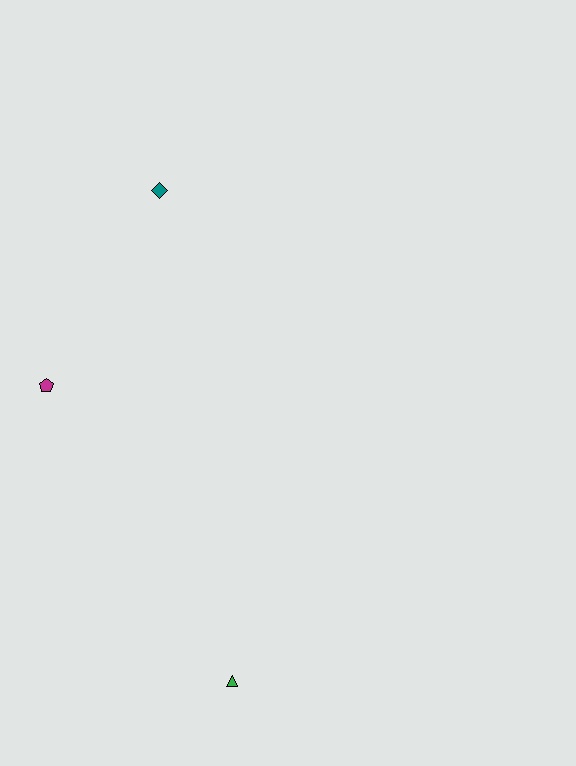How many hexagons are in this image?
There are no hexagons.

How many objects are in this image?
There are 3 objects.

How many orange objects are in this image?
There are no orange objects.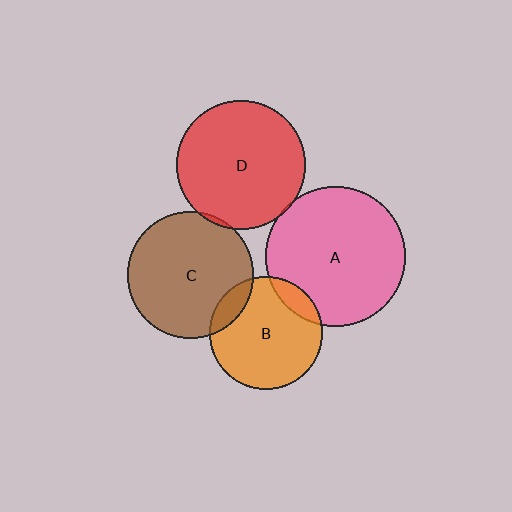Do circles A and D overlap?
Yes.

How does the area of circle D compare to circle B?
Approximately 1.3 times.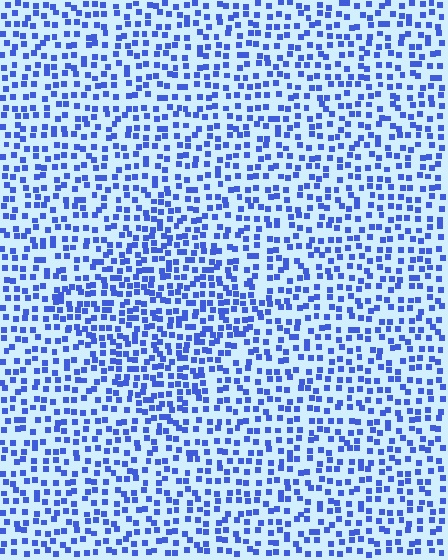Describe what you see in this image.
The image contains small blue elements arranged at two different densities. A diamond-shaped region is visible where the elements are more densely packed than the surrounding area.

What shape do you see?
I see a diamond.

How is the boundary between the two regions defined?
The boundary is defined by a change in element density (approximately 1.5x ratio). All elements are the same color, size, and shape.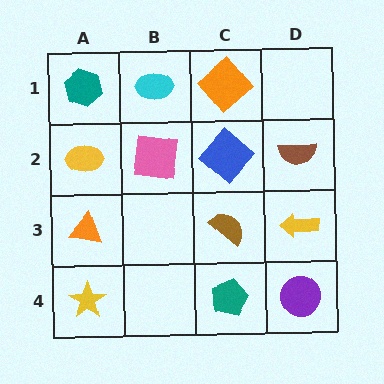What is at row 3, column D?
A yellow arrow.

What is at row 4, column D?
A purple circle.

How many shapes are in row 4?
3 shapes.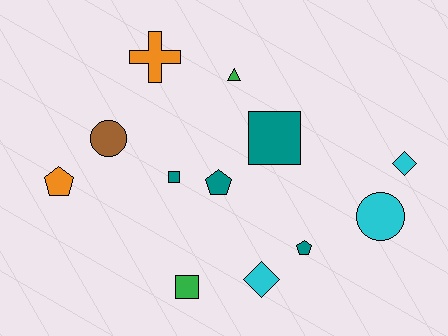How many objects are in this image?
There are 12 objects.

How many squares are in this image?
There are 3 squares.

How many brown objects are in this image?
There is 1 brown object.